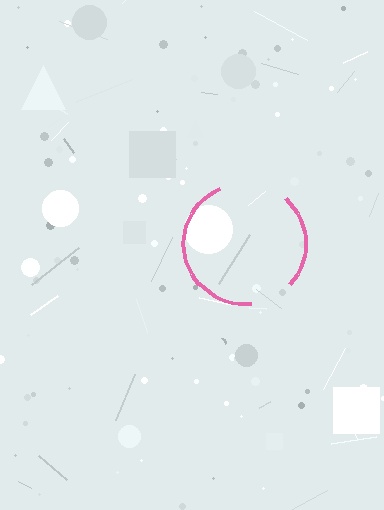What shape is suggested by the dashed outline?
The dashed outline suggests a circle.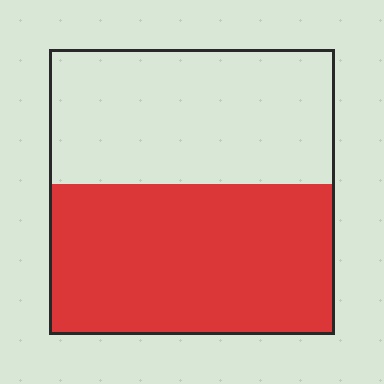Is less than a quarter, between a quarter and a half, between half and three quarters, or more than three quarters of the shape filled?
Between half and three quarters.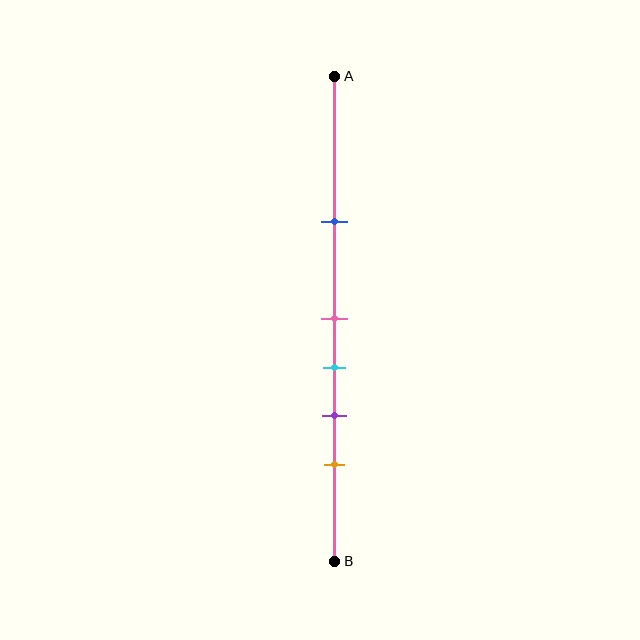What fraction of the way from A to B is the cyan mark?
The cyan mark is approximately 60% (0.6) of the way from A to B.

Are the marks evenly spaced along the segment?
No, the marks are not evenly spaced.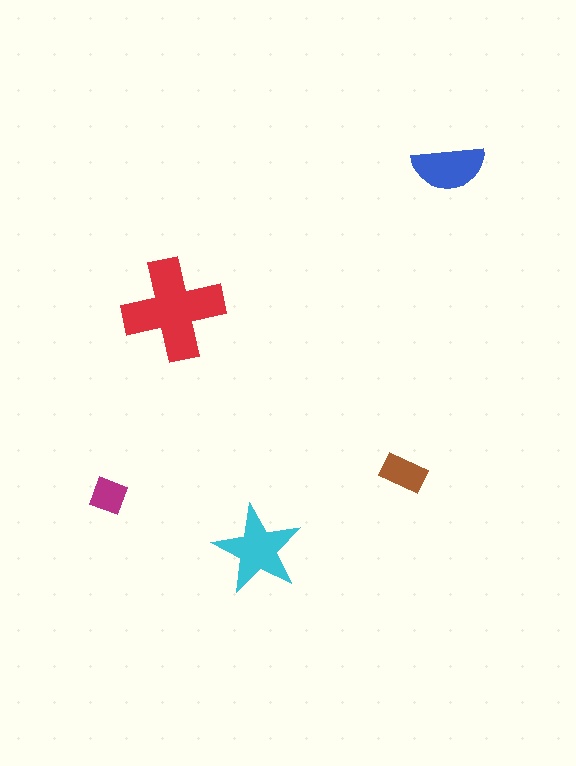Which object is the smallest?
The magenta diamond.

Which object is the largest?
The red cross.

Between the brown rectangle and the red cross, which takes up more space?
The red cross.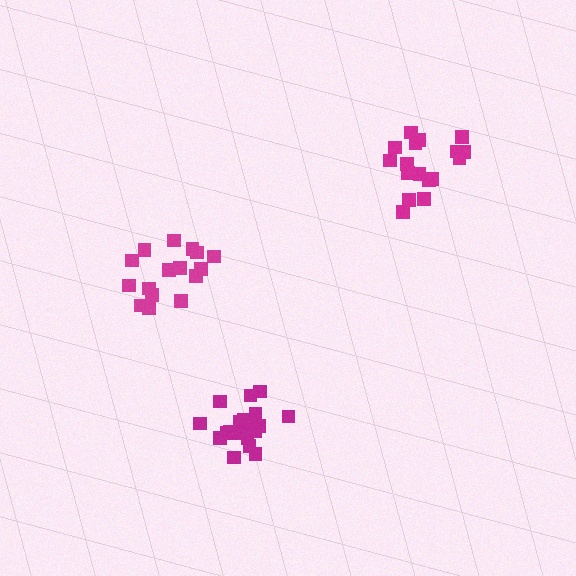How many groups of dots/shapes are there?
There are 3 groups.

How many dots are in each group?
Group 1: 16 dots, Group 2: 20 dots, Group 3: 17 dots (53 total).